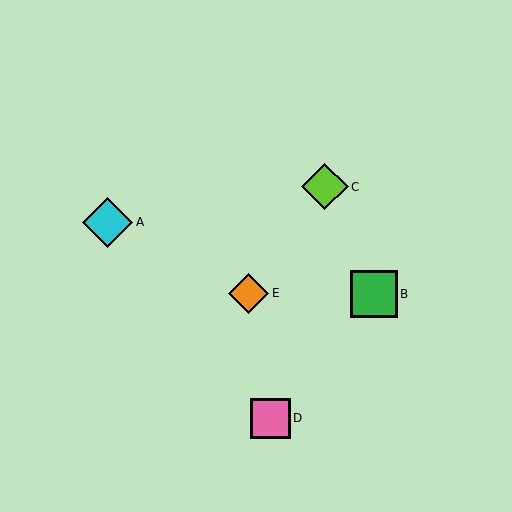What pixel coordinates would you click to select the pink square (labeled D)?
Click at (270, 418) to select the pink square D.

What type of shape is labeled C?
Shape C is a lime diamond.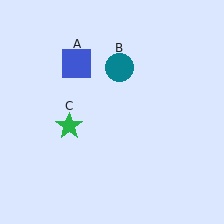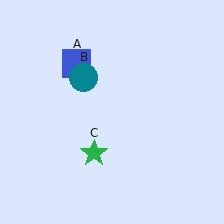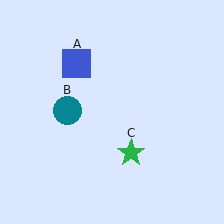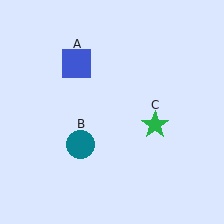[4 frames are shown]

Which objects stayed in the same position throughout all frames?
Blue square (object A) remained stationary.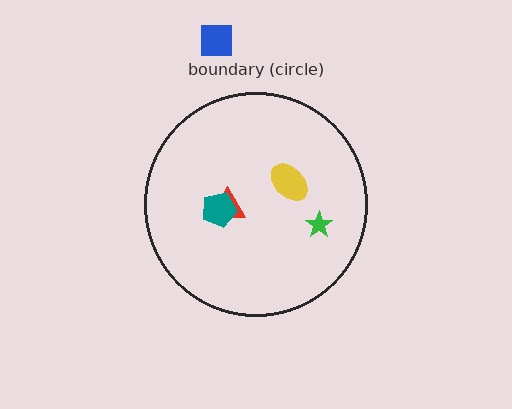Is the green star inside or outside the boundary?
Inside.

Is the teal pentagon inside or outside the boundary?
Inside.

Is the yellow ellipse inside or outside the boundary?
Inside.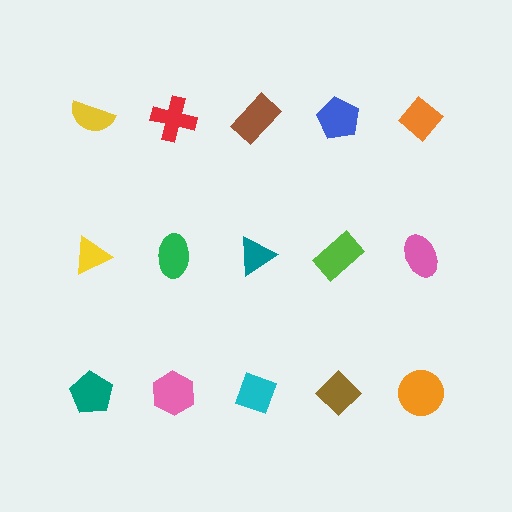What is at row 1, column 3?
A brown rectangle.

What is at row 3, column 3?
A cyan diamond.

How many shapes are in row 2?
5 shapes.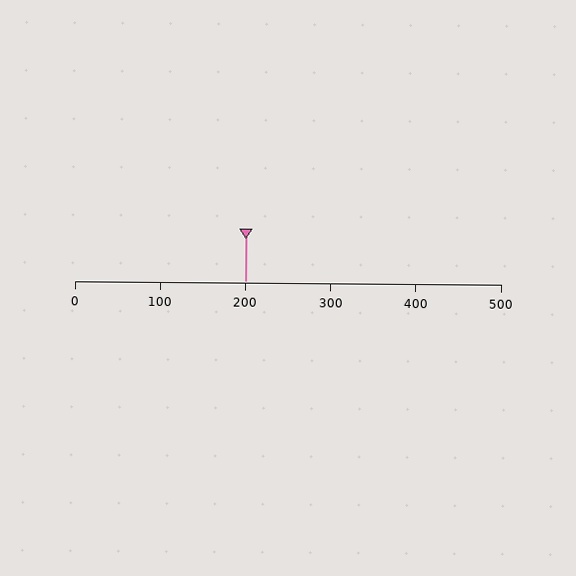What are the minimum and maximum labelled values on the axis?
The axis runs from 0 to 500.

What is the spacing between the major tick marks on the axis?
The major ticks are spaced 100 apart.